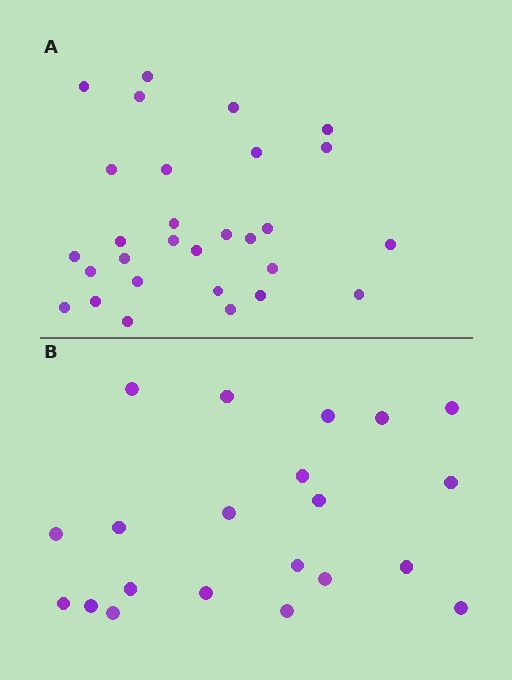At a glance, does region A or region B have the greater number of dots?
Region A (the top region) has more dots.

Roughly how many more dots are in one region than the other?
Region A has roughly 8 or so more dots than region B.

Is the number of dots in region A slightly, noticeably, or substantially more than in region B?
Region A has noticeably more, but not dramatically so. The ratio is roughly 1.4 to 1.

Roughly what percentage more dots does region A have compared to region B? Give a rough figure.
About 40% more.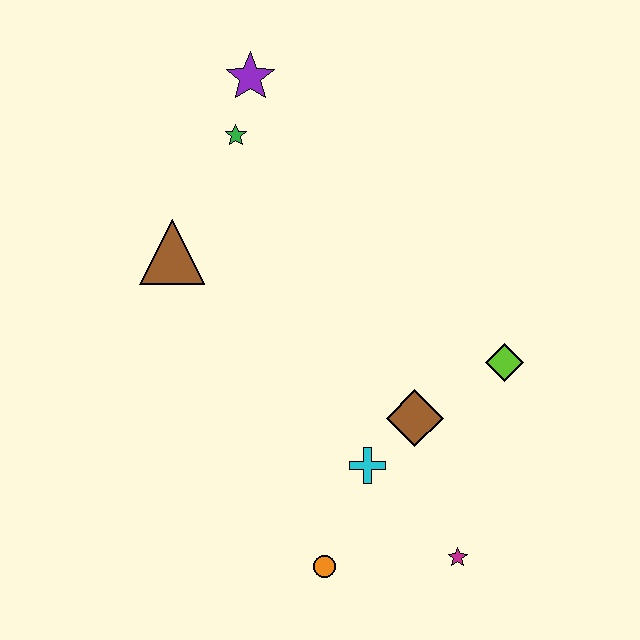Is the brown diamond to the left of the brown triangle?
No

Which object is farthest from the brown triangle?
The magenta star is farthest from the brown triangle.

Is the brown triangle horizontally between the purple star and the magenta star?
No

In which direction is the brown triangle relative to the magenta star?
The brown triangle is above the magenta star.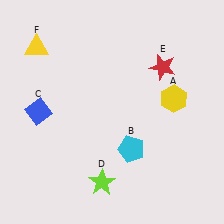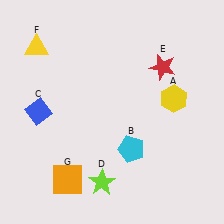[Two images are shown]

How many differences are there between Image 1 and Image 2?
There is 1 difference between the two images.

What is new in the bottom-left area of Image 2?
An orange square (G) was added in the bottom-left area of Image 2.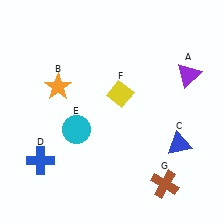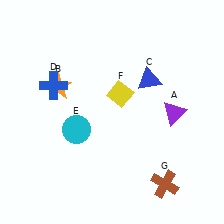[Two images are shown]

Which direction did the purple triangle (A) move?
The purple triangle (A) moved down.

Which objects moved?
The objects that moved are: the purple triangle (A), the blue triangle (C), the blue cross (D).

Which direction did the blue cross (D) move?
The blue cross (D) moved up.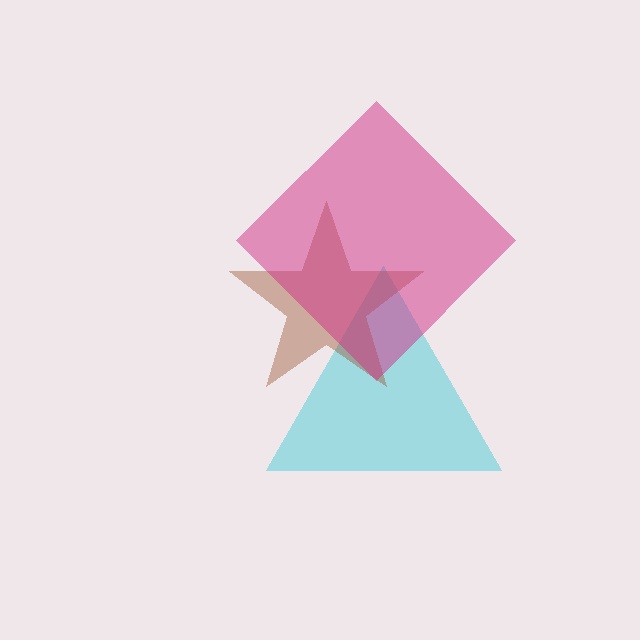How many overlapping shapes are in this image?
There are 3 overlapping shapes in the image.